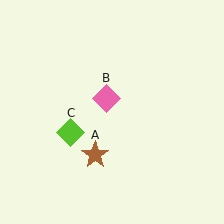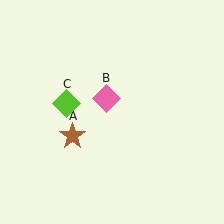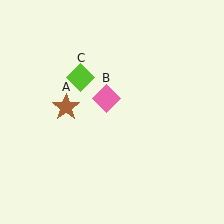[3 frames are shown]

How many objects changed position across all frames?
2 objects changed position: brown star (object A), lime diamond (object C).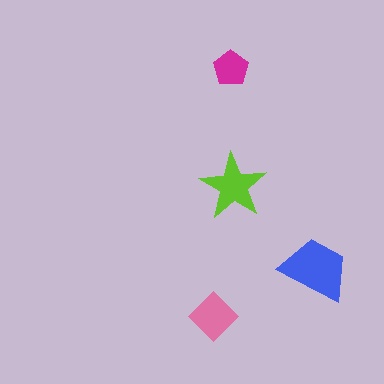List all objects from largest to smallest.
The blue trapezoid, the lime star, the pink diamond, the magenta pentagon.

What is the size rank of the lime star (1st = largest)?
2nd.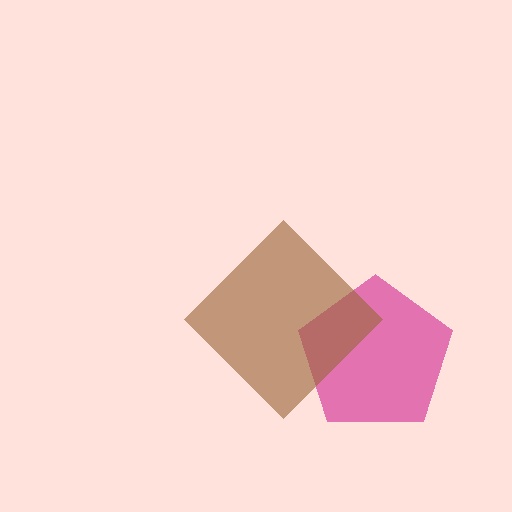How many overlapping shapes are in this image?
There are 2 overlapping shapes in the image.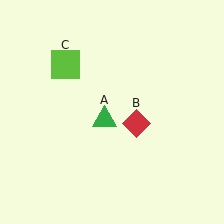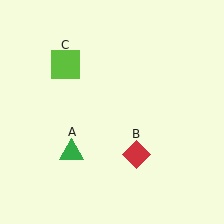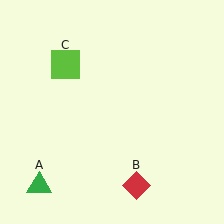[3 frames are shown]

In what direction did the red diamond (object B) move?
The red diamond (object B) moved down.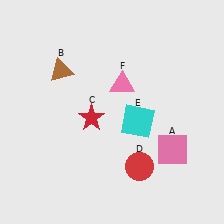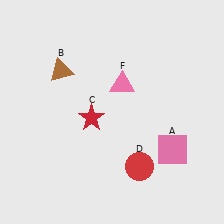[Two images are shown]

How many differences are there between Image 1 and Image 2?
There is 1 difference between the two images.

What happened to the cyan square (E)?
The cyan square (E) was removed in Image 2. It was in the bottom-right area of Image 1.